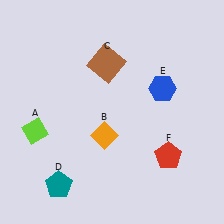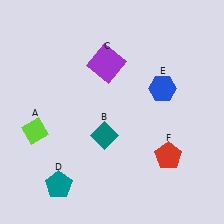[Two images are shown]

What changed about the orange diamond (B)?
In Image 1, B is orange. In Image 2, it changed to teal.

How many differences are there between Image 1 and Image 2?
There are 2 differences between the two images.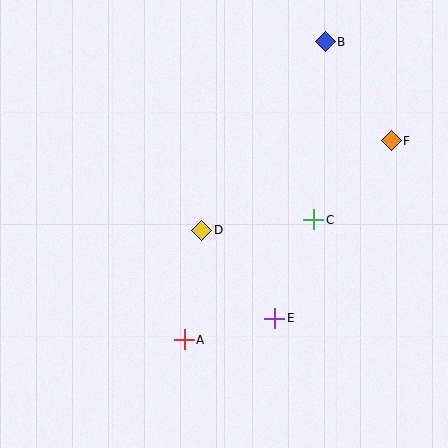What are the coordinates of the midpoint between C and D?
The midpoint between C and D is at (258, 225).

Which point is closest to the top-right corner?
Point B is closest to the top-right corner.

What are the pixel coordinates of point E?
Point E is at (275, 318).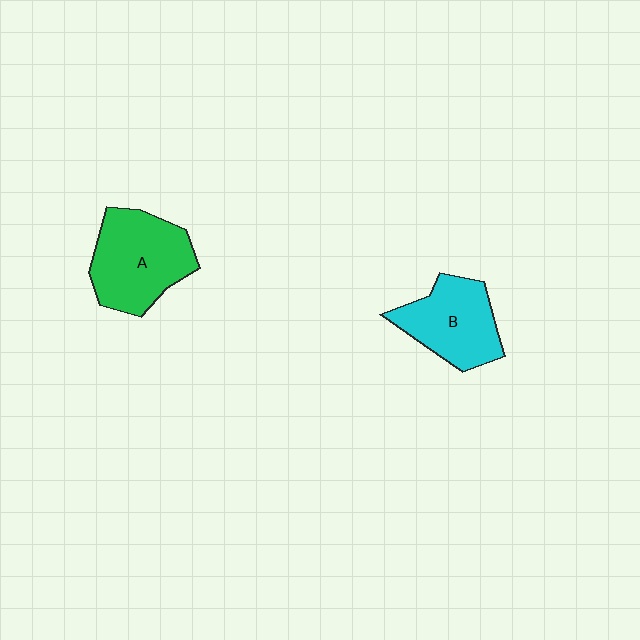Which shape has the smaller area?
Shape B (cyan).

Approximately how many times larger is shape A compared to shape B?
Approximately 1.2 times.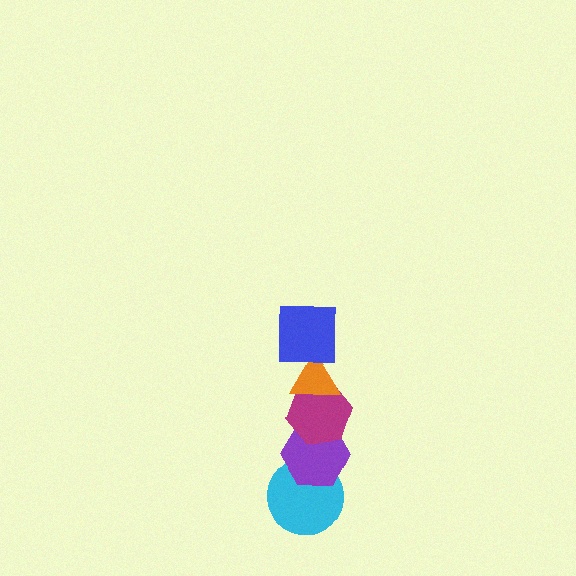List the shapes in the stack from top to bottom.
From top to bottom: the blue square, the orange triangle, the magenta hexagon, the purple hexagon, the cyan circle.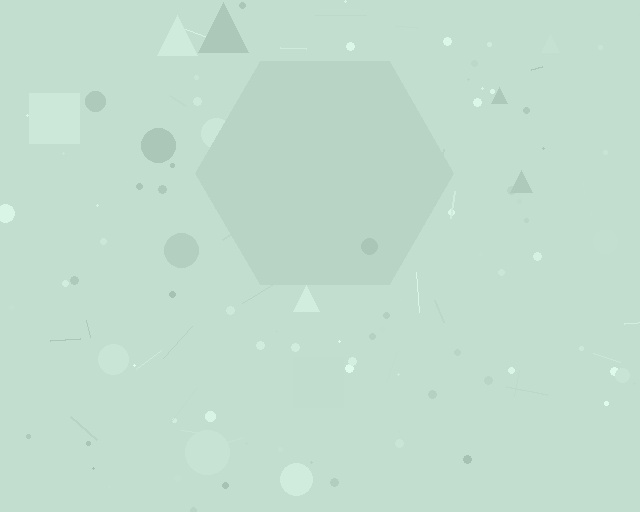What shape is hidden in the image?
A hexagon is hidden in the image.